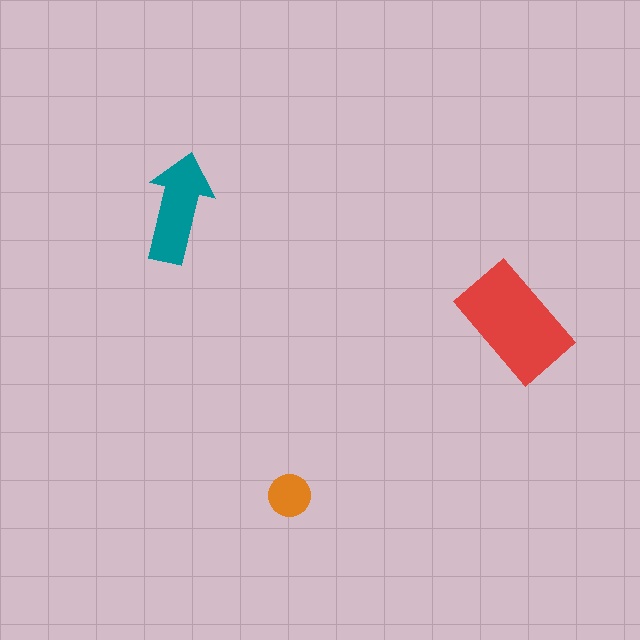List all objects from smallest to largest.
The orange circle, the teal arrow, the red rectangle.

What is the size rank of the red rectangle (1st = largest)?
1st.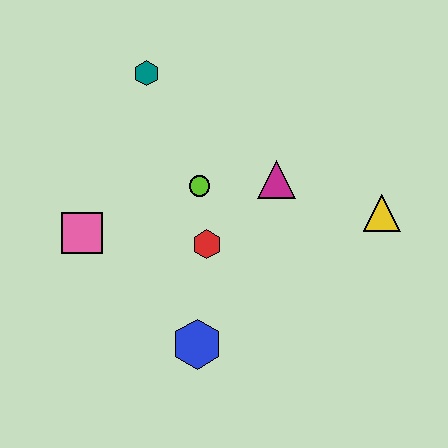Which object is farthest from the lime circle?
The yellow triangle is farthest from the lime circle.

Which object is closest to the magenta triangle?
The lime circle is closest to the magenta triangle.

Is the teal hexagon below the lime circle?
No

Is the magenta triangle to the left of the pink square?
No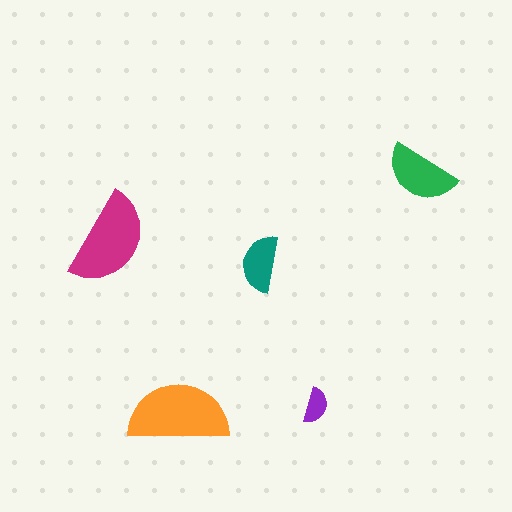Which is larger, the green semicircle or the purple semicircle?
The green one.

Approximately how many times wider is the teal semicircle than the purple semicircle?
About 1.5 times wider.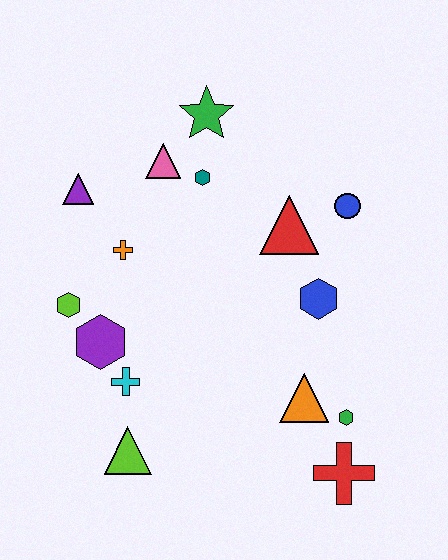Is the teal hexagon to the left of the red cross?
Yes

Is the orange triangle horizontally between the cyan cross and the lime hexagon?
No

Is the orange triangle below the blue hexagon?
Yes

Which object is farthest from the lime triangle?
The green star is farthest from the lime triangle.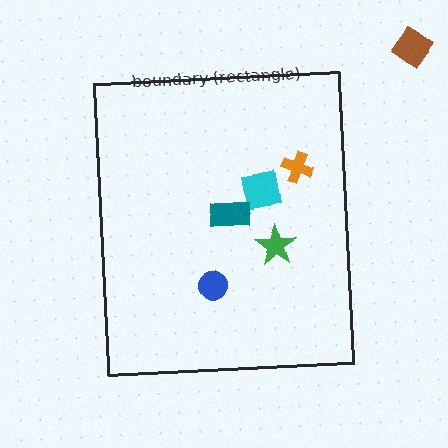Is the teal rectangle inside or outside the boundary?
Inside.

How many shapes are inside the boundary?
5 inside, 1 outside.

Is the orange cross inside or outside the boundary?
Inside.